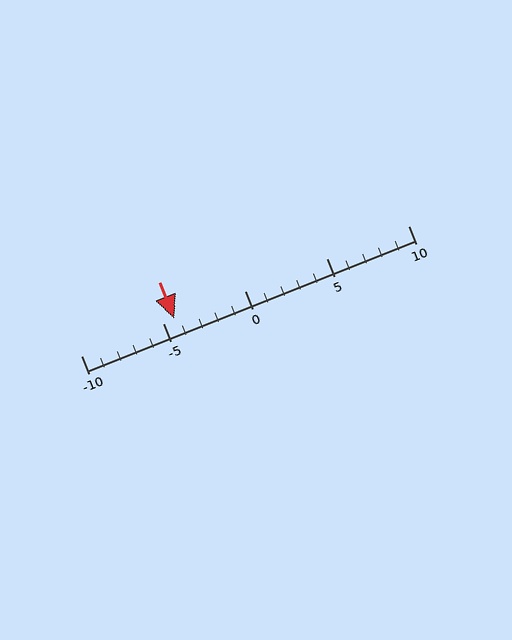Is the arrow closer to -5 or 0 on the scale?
The arrow is closer to -5.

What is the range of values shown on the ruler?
The ruler shows values from -10 to 10.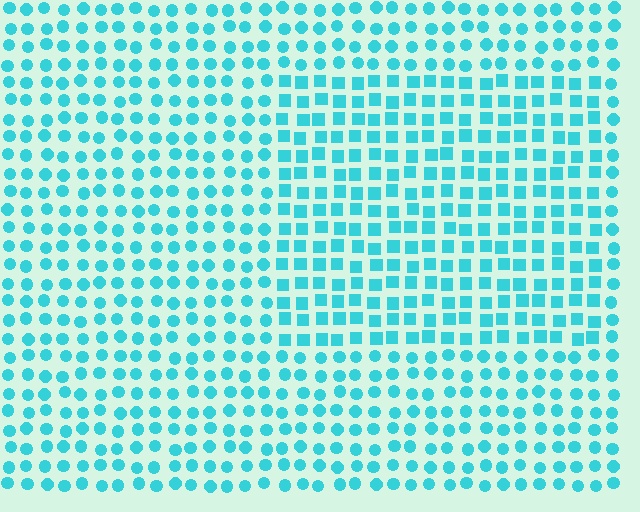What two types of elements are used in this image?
The image uses squares inside the rectangle region and circles outside it.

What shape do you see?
I see a rectangle.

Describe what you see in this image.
The image is filled with small cyan elements arranged in a uniform grid. A rectangle-shaped region contains squares, while the surrounding area contains circles. The boundary is defined purely by the change in element shape.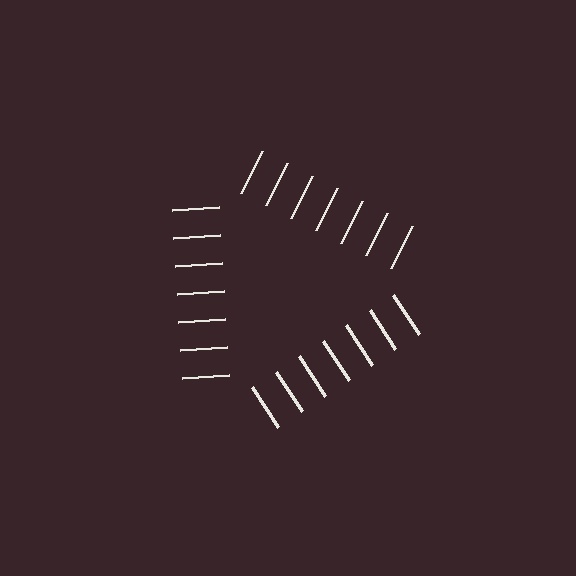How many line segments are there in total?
21 — 7 along each of the 3 edges.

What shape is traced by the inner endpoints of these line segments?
An illusory triangle — the line segments terminate on its edges but no continuous stroke is drawn.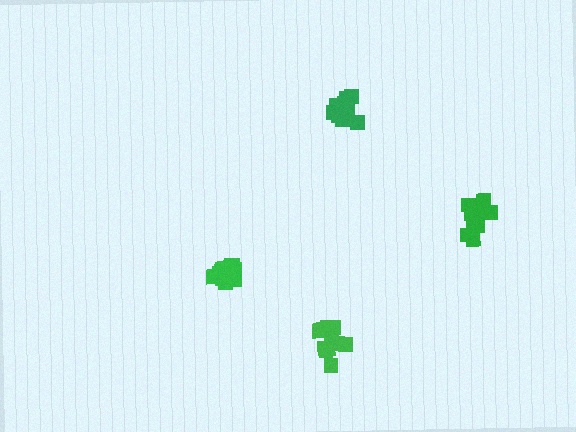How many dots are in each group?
Group 1: 12 dots, Group 2: 16 dots, Group 3: 14 dots, Group 4: 12 dots (54 total).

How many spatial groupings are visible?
There are 4 spatial groupings.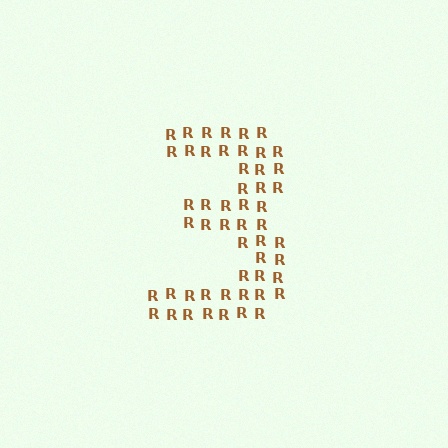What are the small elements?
The small elements are letter R's.